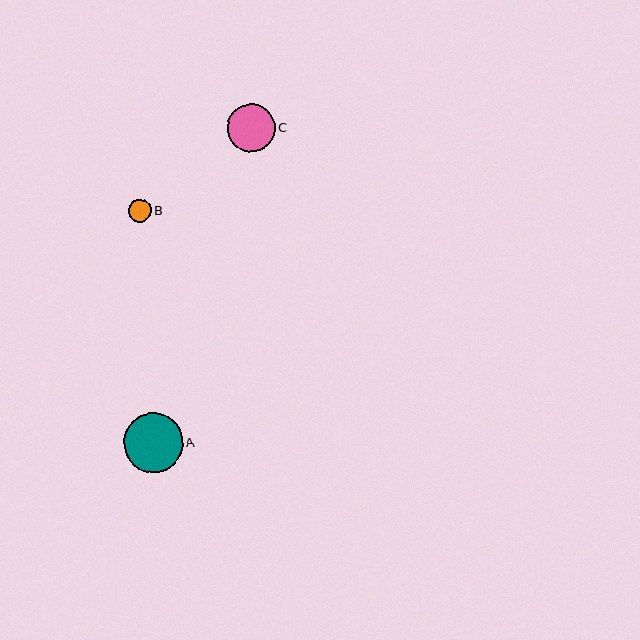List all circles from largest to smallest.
From largest to smallest: A, C, B.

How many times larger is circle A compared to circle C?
Circle A is approximately 1.3 times the size of circle C.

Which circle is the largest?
Circle A is the largest with a size of approximately 59 pixels.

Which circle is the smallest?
Circle B is the smallest with a size of approximately 23 pixels.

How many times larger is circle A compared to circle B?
Circle A is approximately 2.6 times the size of circle B.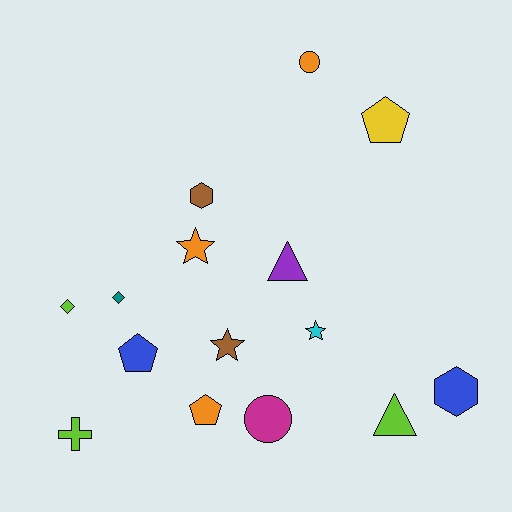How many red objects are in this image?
There are no red objects.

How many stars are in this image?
There are 3 stars.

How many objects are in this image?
There are 15 objects.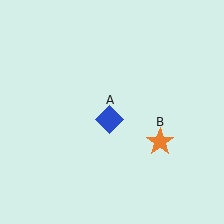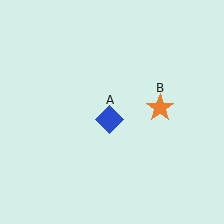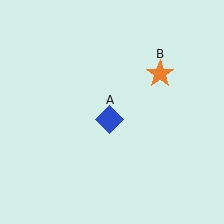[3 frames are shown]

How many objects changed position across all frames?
1 object changed position: orange star (object B).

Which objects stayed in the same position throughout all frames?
Blue diamond (object A) remained stationary.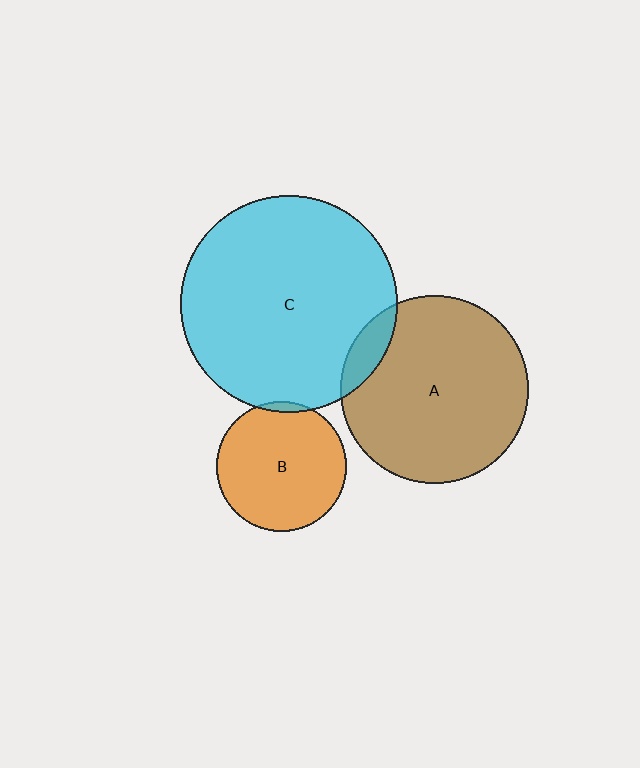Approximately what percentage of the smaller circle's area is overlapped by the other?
Approximately 10%.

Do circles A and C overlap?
Yes.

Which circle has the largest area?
Circle C (cyan).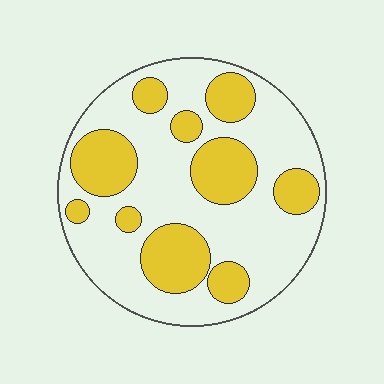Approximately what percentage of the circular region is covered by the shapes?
Approximately 35%.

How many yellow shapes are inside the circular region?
10.